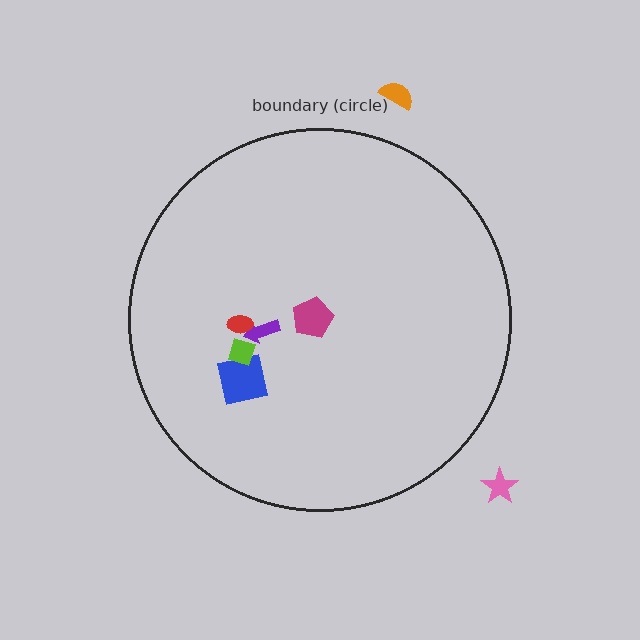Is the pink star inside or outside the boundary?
Outside.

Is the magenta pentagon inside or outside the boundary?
Inside.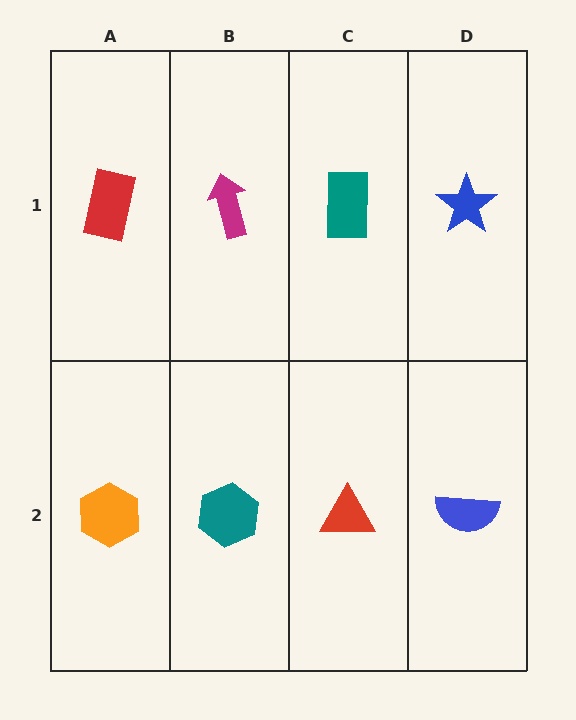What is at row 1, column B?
A magenta arrow.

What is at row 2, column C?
A red triangle.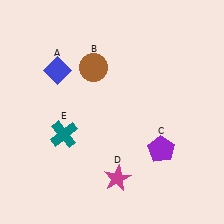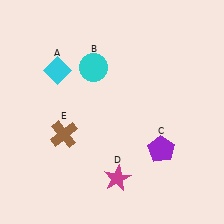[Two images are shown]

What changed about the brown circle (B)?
In Image 1, B is brown. In Image 2, it changed to cyan.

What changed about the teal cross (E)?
In Image 1, E is teal. In Image 2, it changed to brown.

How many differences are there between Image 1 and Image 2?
There are 3 differences between the two images.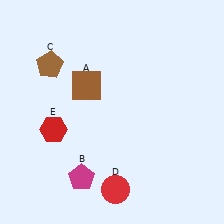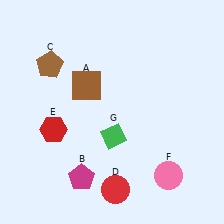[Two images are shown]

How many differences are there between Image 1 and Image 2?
There are 2 differences between the two images.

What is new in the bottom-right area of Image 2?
A green diamond (G) was added in the bottom-right area of Image 2.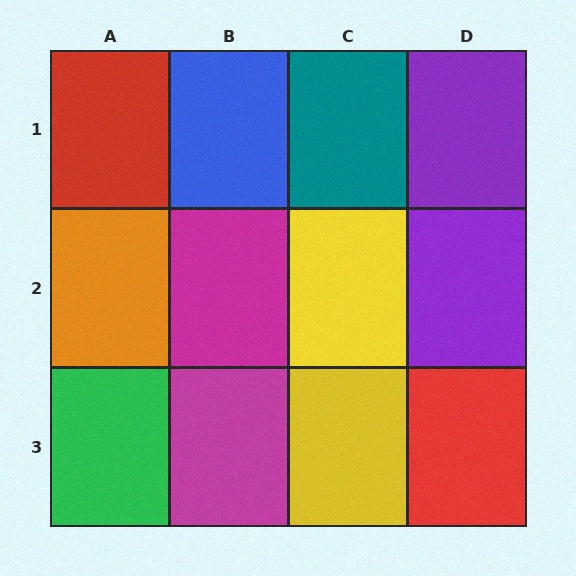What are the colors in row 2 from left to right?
Orange, magenta, yellow, purple.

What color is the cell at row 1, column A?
Red.